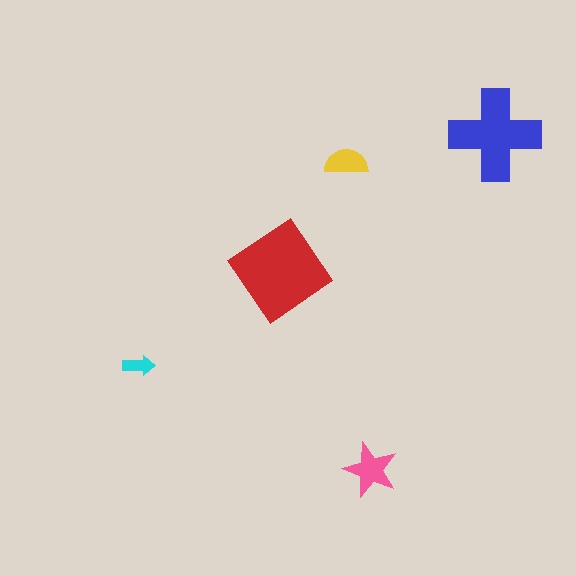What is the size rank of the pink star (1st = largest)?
3rd.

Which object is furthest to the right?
The blue cross is rightmost.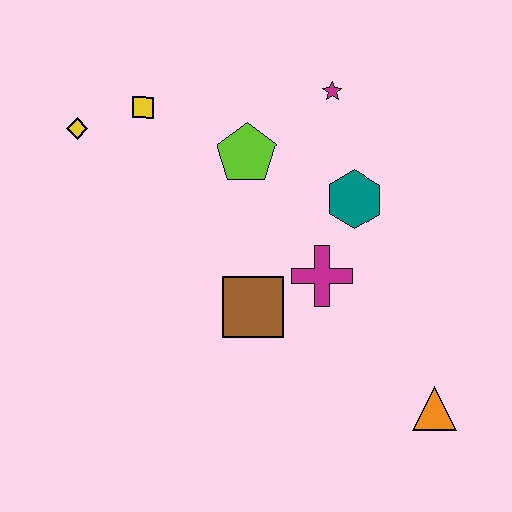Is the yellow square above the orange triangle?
Yes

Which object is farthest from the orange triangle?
The yellow diamond is farthest from the orange triangle.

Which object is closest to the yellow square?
The yellow diamond is closest to the yellow square.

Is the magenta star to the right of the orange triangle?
No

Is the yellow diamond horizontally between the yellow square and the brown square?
No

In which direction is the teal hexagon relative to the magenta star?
The teal hexagon is below the magenta star.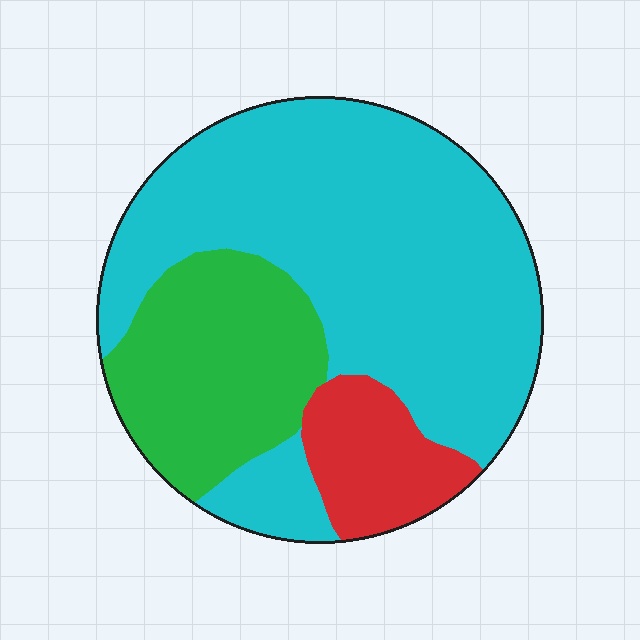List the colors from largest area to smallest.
From largest to smallest: cyan, green, red.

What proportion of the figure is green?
Green covers roughly 25% of the figure.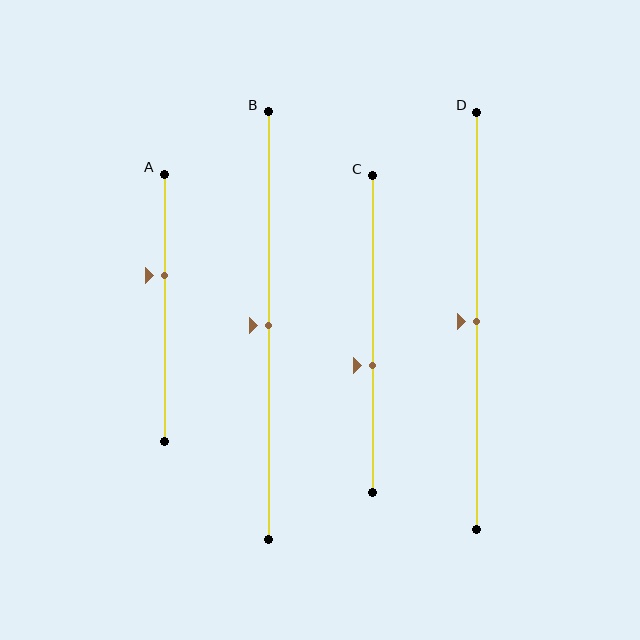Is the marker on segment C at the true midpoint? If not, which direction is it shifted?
No, the marker on segment C is shifted downward by about 10% of the segment length.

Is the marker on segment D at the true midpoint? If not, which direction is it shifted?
Yes, the marker on segment D is at the true midpoint.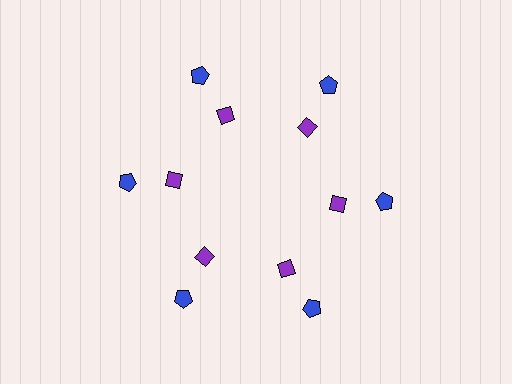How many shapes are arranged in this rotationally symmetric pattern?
There are 12 shapes, arranged in 6 groups of 2.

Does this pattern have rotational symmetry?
Yes, this pattern has 6-fold rotational symmetry. It looks the same after rotating 60 degrees around the center.